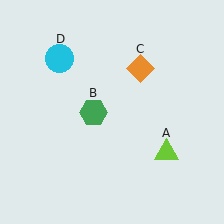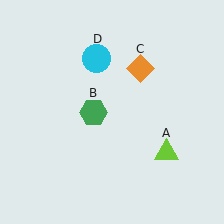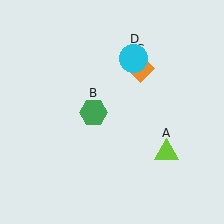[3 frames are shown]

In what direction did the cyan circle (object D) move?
The cyan circle (object D) moved right.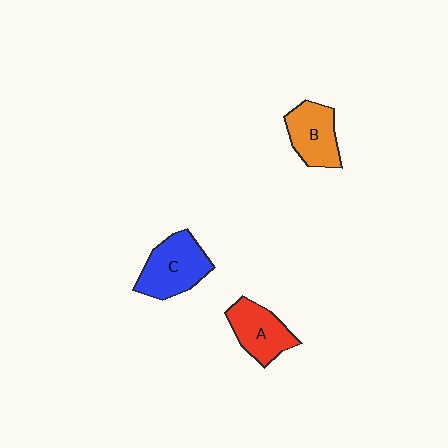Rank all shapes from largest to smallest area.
From largest to smallest: C (blue), A (red), B (orange).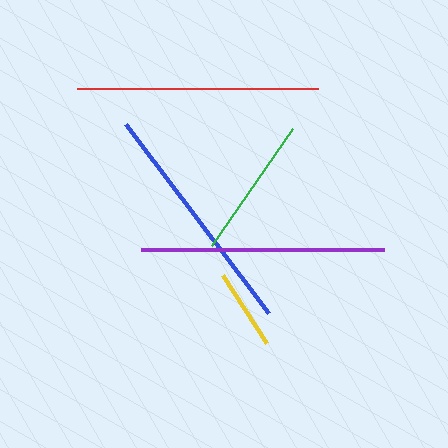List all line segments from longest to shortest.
From longest to shortest: purple, red, blue, green, yellow.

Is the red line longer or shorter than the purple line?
The purple line is longer than the red line.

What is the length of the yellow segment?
The yellow segment is approximately 81 pixels long.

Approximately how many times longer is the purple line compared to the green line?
The purple line is approximately 1.7 times the length of the green line.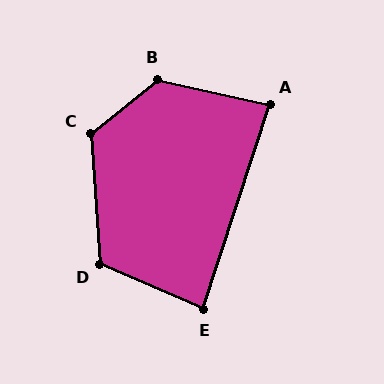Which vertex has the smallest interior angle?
A, at approximately 84 degrees.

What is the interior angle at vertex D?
Approximately 117 degrees (obtuse).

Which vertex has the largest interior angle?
B, at approximately 129 degrees.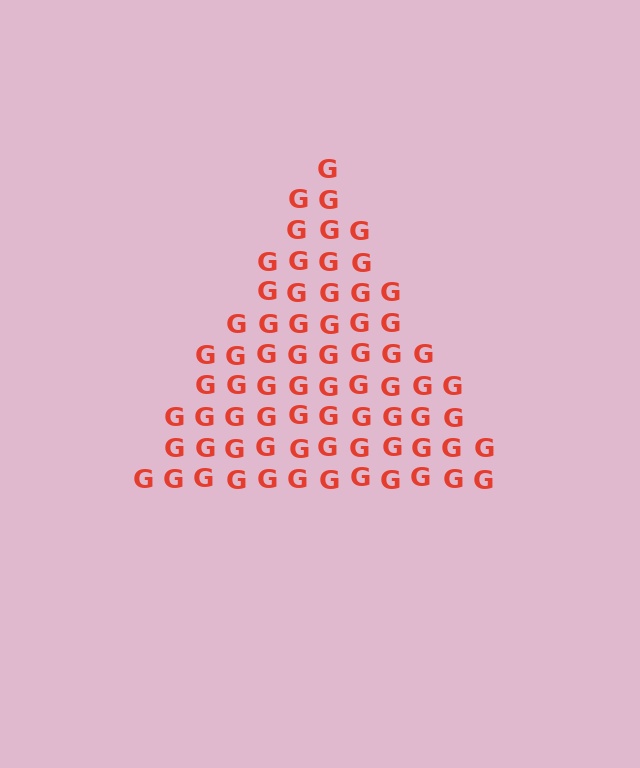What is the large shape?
The large shape is a triangle.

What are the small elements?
The small elements are letter G's.